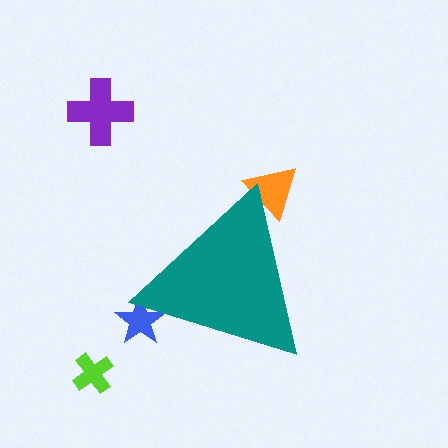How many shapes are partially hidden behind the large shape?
2 shapes are partially hidden.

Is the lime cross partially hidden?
No, the lime cross is fully visible.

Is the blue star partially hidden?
Yes, the blue star is partially hidden behind the teal triangle.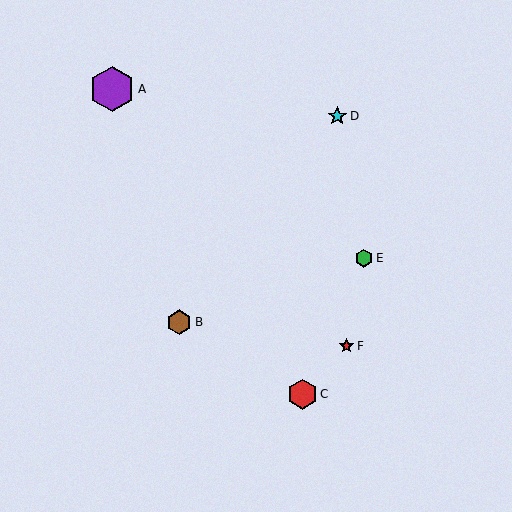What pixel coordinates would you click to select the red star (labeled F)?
Click at (347, 346) to select the red star F.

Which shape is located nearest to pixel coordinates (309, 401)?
The red hexagon (labeled C) at (302, 394) is nearest to that location.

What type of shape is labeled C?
Shape C is a red hexagon.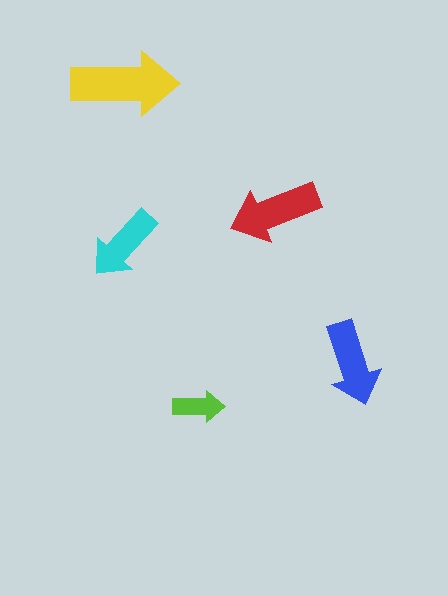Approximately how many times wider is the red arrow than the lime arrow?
About 1.5 times wider.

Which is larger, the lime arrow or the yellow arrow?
The yellow one.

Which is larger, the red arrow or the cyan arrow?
The red one.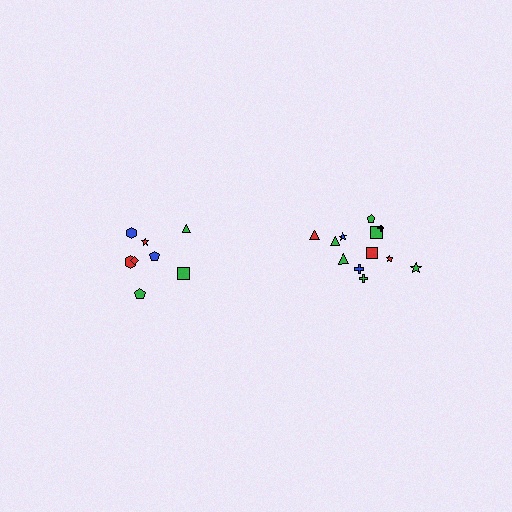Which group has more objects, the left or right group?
The right group.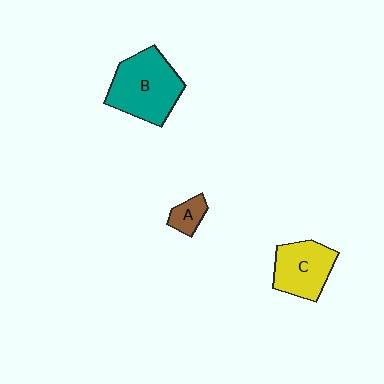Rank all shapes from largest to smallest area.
From largest to smallest: B (teal), C (yellow), A (brown).